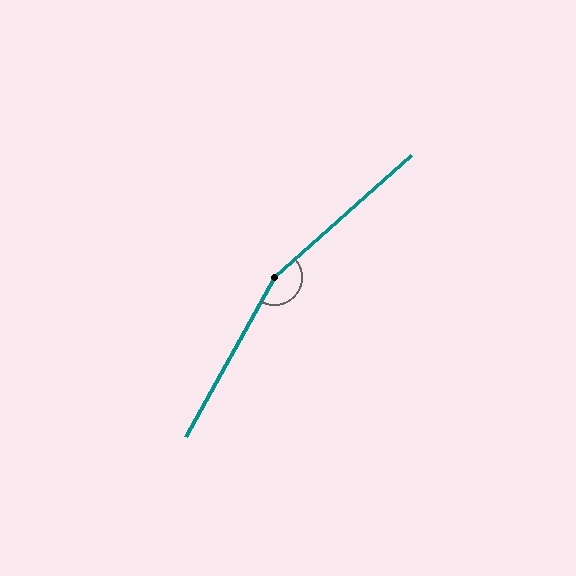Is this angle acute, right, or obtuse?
It is obtuse.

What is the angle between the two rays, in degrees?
Approximately 161 degrees.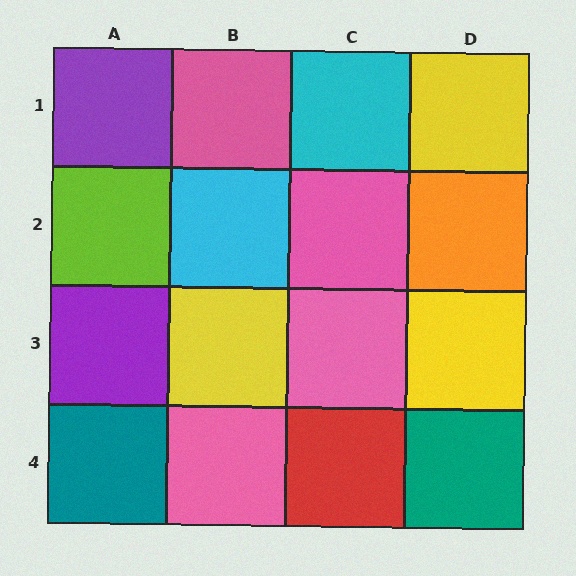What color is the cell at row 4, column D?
Teal.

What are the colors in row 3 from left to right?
Purple, yellow, pink, yellow.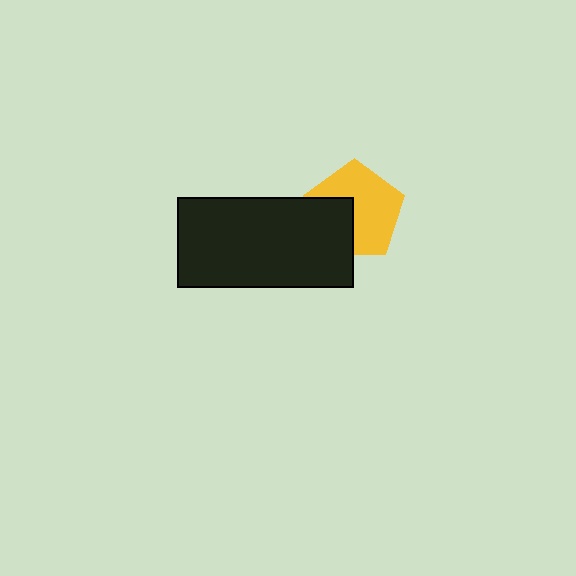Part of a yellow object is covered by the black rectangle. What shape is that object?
It is a pentagon.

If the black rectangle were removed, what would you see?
You would see the complete yellow pentagon.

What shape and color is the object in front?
The object in front is a black rectangle.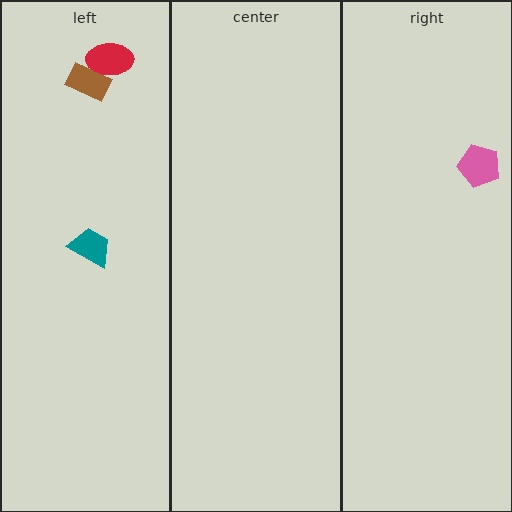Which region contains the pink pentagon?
The right region.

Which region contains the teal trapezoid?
The left region.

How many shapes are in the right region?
1.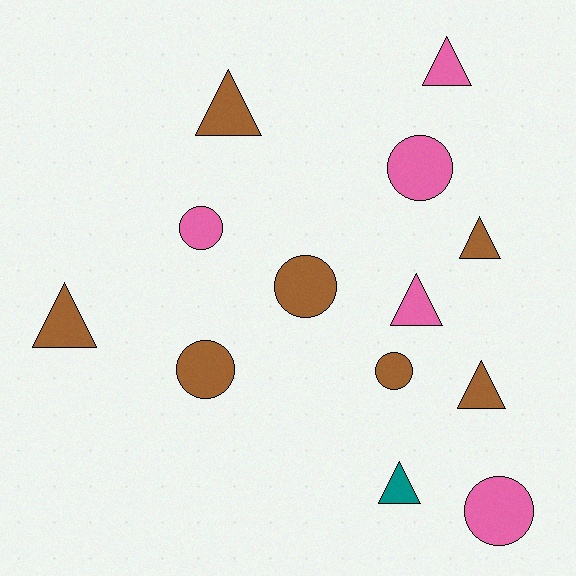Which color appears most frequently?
Brown, with 7 objects.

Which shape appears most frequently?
Triangle, with 7 objects.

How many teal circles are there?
There are no teal circles.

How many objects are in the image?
There are 13 objects.